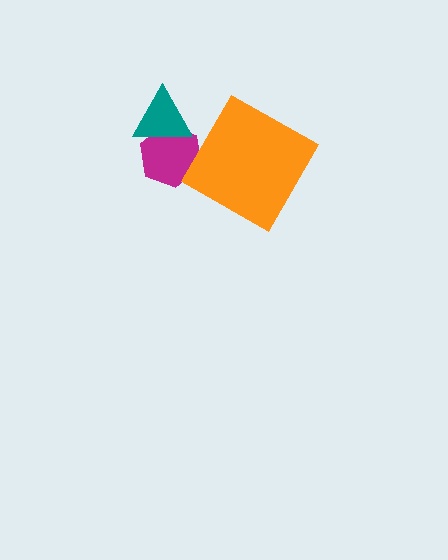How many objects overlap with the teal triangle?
1 object overlaps with the teal triangle.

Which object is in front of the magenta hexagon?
The teal triangle is in front of the magenta hexagon.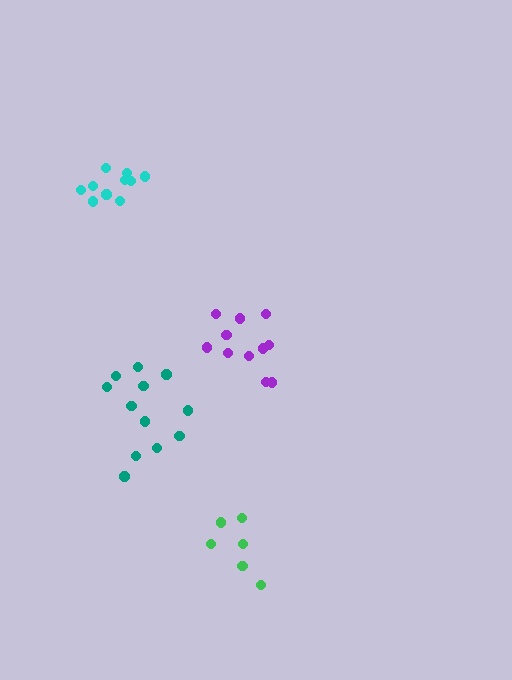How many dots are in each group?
Group 1: 11 dots, Group 2: 10 dots, Group 3: 12 dots, Group 4: 6 dots (39 total).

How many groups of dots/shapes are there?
There are 4 groups.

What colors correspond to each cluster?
The clusters are colored: purple, cyan, teal, green.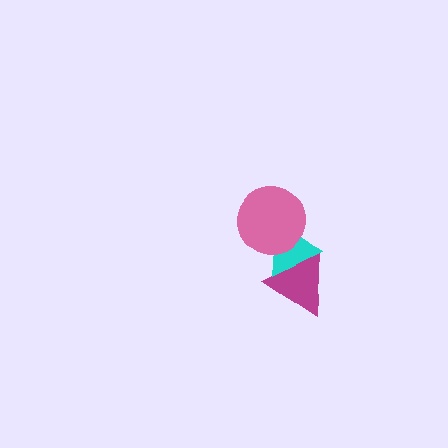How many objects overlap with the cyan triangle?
2 objects overlap with the cyan triangle.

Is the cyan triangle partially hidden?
Yes, it is partially covered by another shape.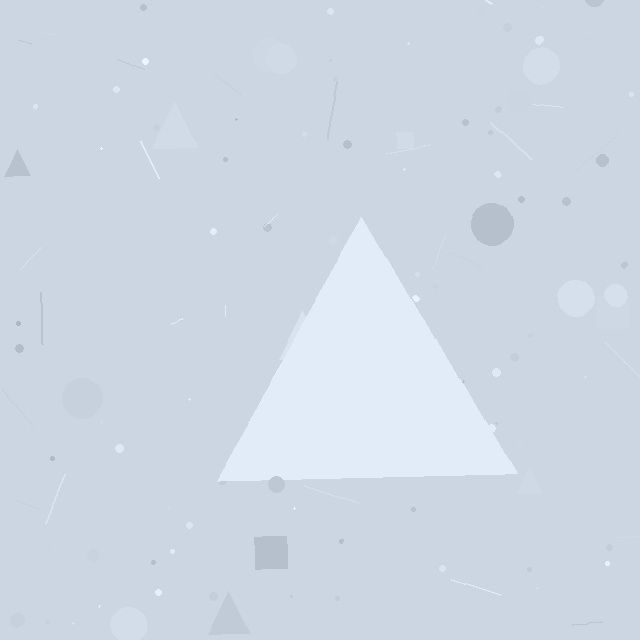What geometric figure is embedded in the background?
A triangle is embedded in the background.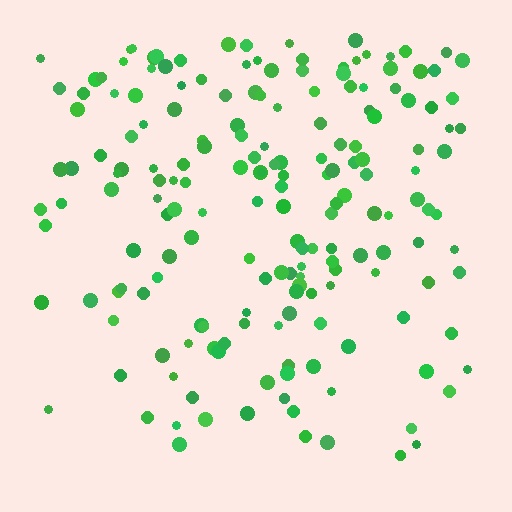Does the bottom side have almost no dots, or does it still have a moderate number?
Still a moderate number, just noticeably fewer than the top.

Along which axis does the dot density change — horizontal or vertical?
Vertical.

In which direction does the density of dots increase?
From bottom to top, with the top side densest.